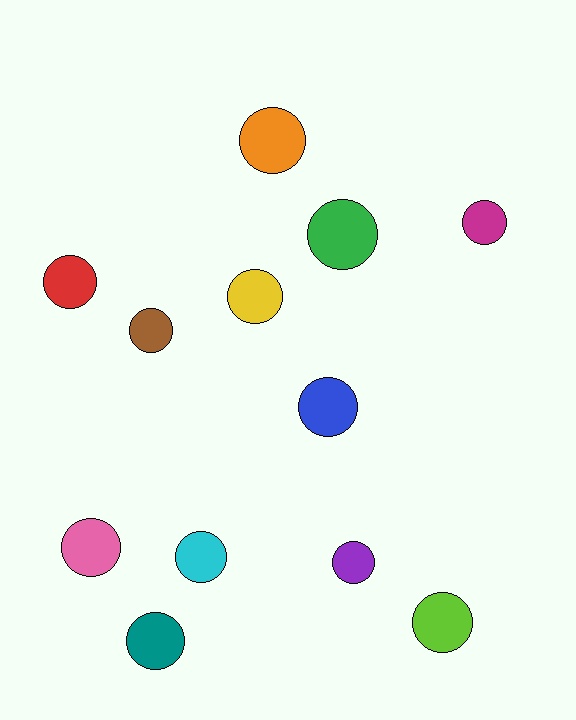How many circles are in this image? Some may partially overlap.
There are 12 circles.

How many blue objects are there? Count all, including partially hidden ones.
There is 1 blue object.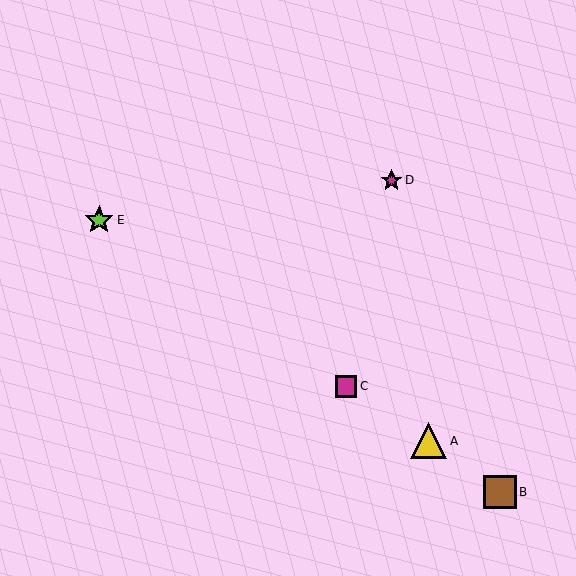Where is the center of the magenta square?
The center of the magenta square is at (346, 387).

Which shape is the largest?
The yellow triangle (labeled A) is the largest.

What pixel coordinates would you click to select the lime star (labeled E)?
Click at (99, 220) to select the lime star E.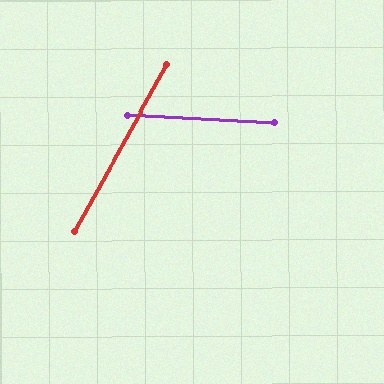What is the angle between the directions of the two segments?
Approximately 64 degrees.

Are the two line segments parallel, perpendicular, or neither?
Neither parallel nor perpendicular — they differ by about 64°.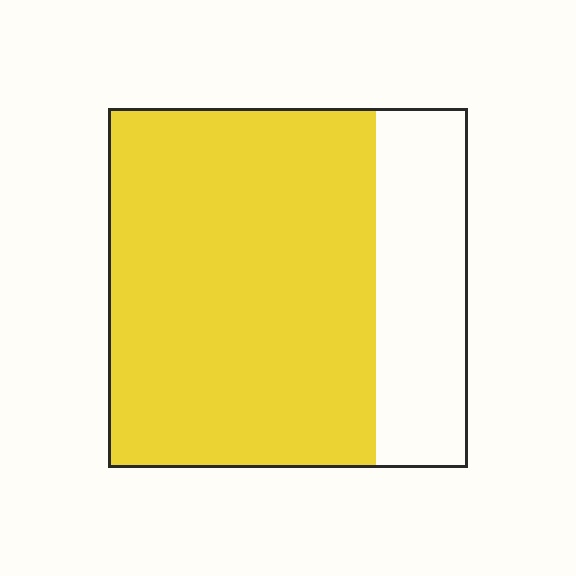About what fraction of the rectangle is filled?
About three quarters (3/4).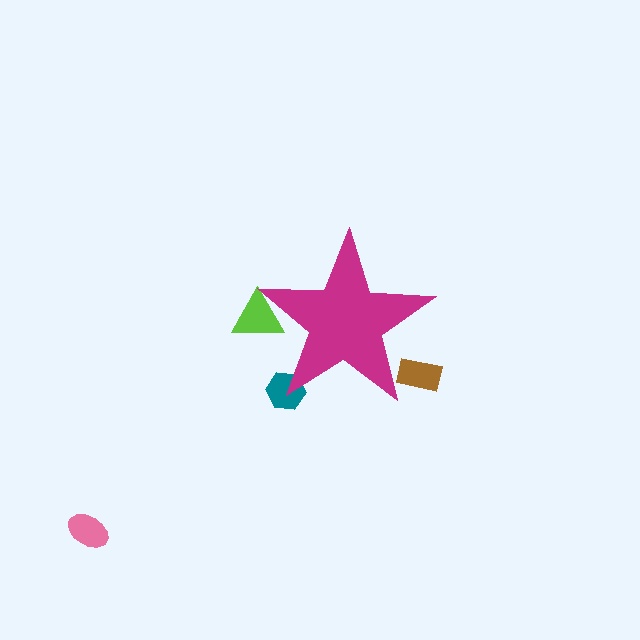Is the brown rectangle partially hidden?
Yes, the brown rectangle is partially hidden behind the magenta star.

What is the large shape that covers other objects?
A magenta star.